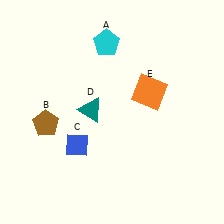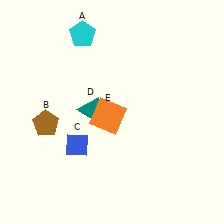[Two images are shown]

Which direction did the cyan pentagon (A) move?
The cyan pentagon (A) moved left.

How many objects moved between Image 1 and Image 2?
2 objects moved between the two images.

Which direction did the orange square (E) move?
The orange square (E) moved left.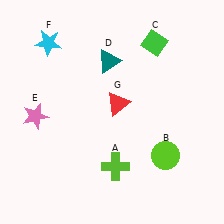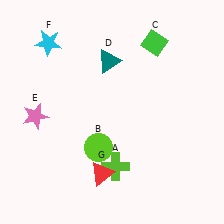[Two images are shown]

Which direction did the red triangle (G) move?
The red triangle (G) moved down.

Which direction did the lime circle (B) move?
The lime circle (B) moved left.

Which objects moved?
The objects that moved are: the lime circle (B), the red triangle (G).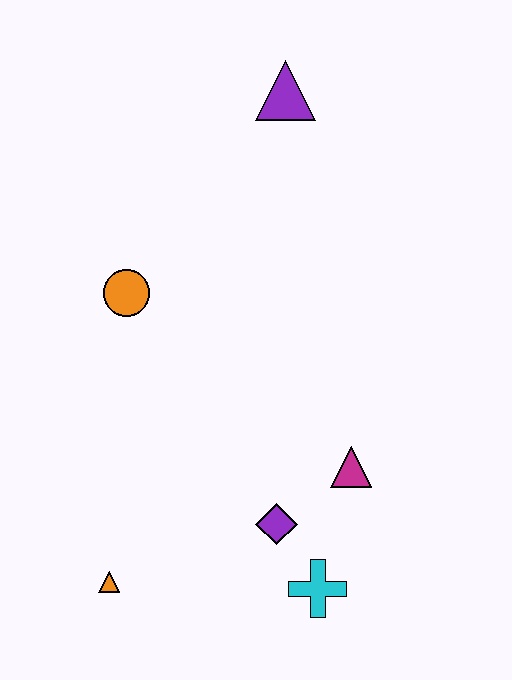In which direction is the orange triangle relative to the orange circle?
The orange triangle is below the orange circle.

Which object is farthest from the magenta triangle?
The purple triangle is farthest from the magenta triangle.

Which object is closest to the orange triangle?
The purple diamond is closest to the orange triangle.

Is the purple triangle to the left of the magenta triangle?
Yes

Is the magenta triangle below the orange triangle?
No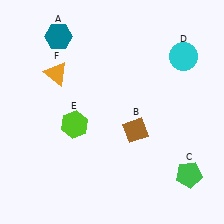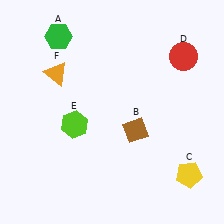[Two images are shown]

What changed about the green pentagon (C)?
In Image 1, C is green. In Image 2, it changed to yellow.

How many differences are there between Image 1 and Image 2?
There are 3 differences between the two images.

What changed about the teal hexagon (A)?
In Image 1, A is teal. In Image 2, it changed to green.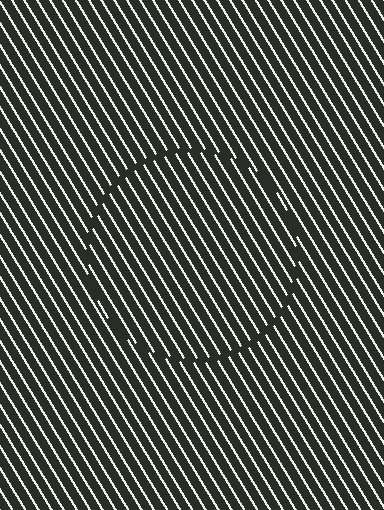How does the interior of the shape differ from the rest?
The interior of the shape contains the same grating, shifted by half a period — the contour is defined by the phase discontinuity where line-ends from the inner and outer gratings abut.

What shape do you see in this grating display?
An illusory circle. The interior of the shape contains the same grating, shifted by half a period — the contour is defined by the phase discontinuity where line-ends from the inner and outer gratings abut.